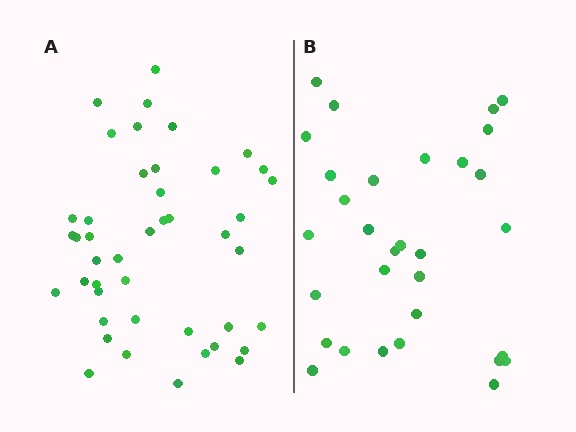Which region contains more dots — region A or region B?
Region A (the left region) has more dots.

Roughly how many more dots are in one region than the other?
Region A has approximately 15 more dots than region B.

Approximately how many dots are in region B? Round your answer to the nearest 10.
About 30 dots. (The exact count is 31, which rounds to 30.)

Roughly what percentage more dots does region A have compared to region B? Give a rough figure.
About 40% more.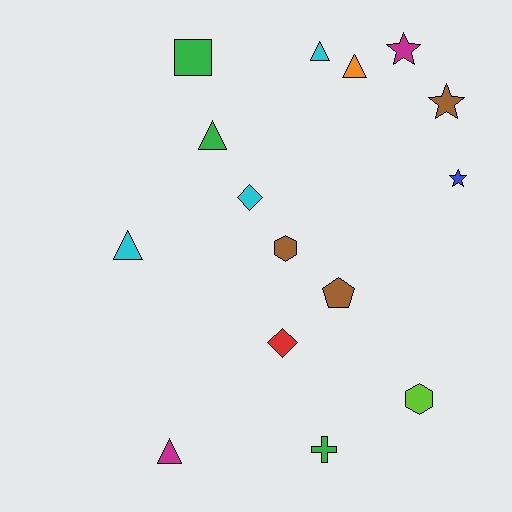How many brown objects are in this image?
There are 3 brown objects.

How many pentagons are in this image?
There is 1 pentagon.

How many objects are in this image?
There are 15 objects.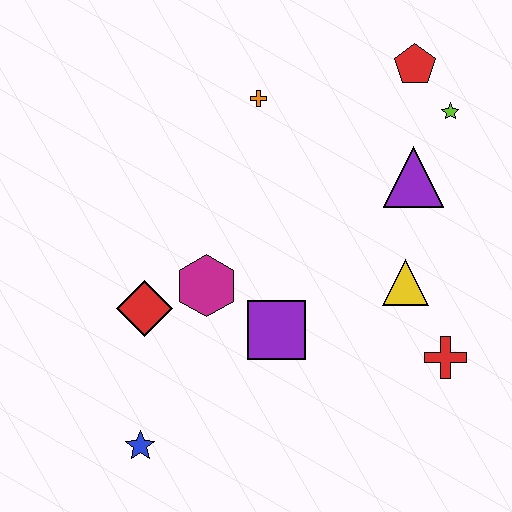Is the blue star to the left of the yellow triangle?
Yes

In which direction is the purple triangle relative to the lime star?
The purple triangle is below the lime star.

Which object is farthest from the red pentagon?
The blue star is farthest from the red pentagon.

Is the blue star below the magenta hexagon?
Yes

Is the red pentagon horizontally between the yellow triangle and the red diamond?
No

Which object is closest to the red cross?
The yellow triangle is closest to the red cross.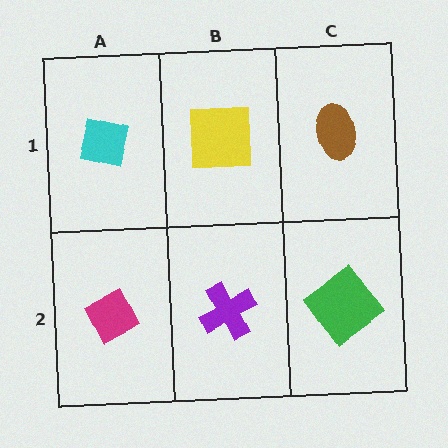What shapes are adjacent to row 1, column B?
A purple cross (row 2, column B), a cyan square (row 1, column A), a brown ellipse (row 1, column C).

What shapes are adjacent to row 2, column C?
A brown ellipse (row 1, column C), a purple cross (row 2, column B).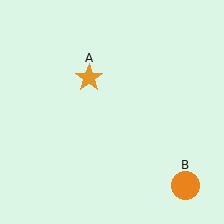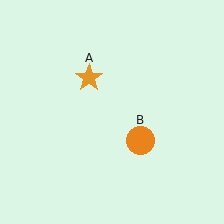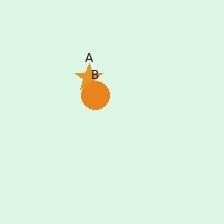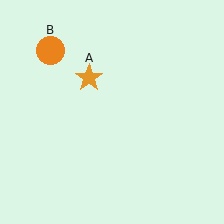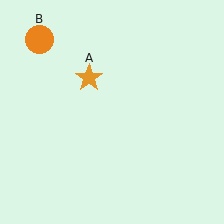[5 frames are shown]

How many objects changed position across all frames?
1 object changed position: orange circle (object B).